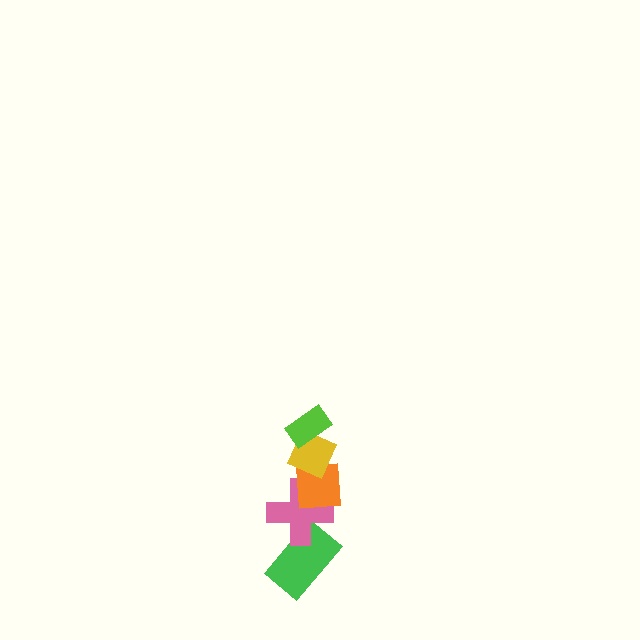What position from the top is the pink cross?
The pink cross is 4th from the top.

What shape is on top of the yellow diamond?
The lime rectangle is on top of the yellow diamond.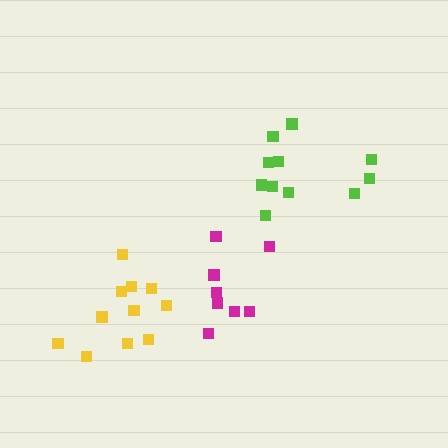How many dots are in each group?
Group 1: 11 dots, Group 2: 8 dots, Group 3: 11 dots (30 total).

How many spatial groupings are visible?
There are 3 spatial groupings.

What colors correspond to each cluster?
The clusters are colored: yellow, magenta, lime.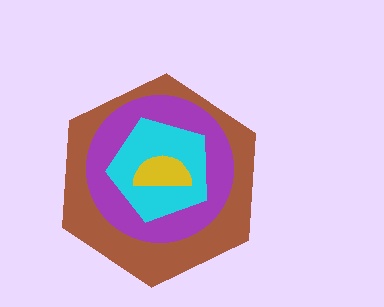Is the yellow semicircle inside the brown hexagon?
Yes.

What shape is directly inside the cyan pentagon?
The yellow semicircle.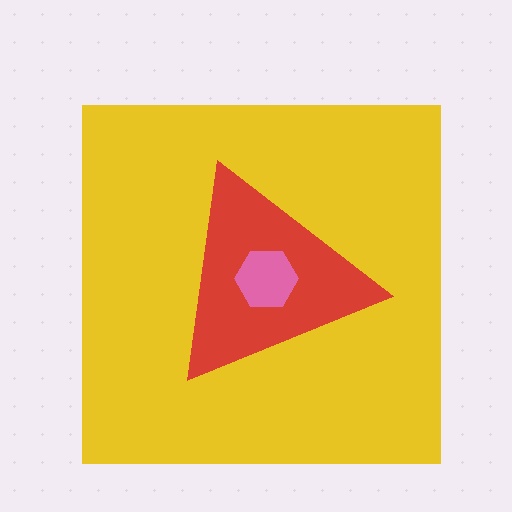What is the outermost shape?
The yellow square.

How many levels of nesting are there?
3.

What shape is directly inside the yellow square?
The red triangle.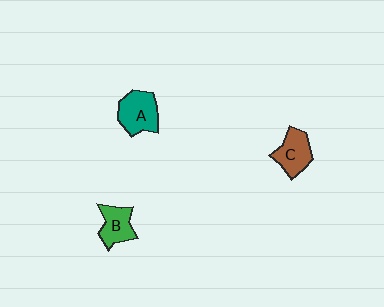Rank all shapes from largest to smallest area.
From largest to smallest: A (teal), C (brown), B (green).